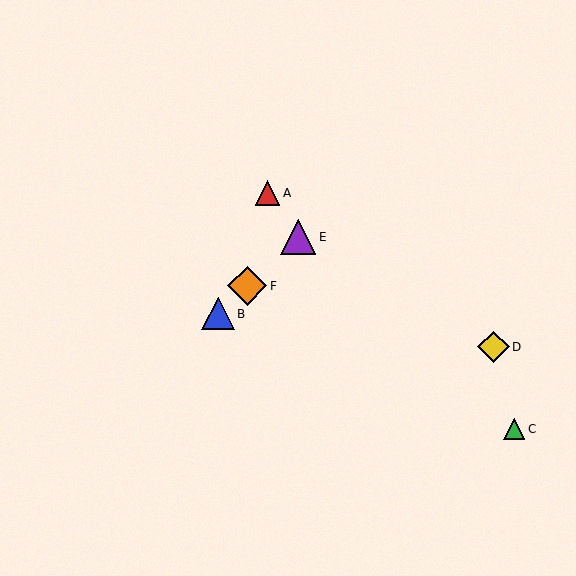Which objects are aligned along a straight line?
Objects B, E, F are aligned along a straight line.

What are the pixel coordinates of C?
Object C is at (514, 429).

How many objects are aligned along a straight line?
3 objects (B, E, F) are aligned along a straight line.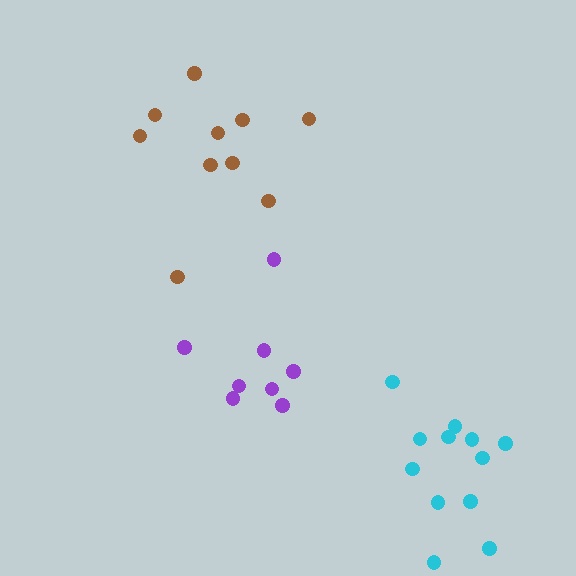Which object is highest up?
The brown cluster is topmost.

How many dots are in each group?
Group 1: 8 dots, Group 2: 10 dots, Group 3: 12 dots (30 total).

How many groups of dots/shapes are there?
There are 3 groups.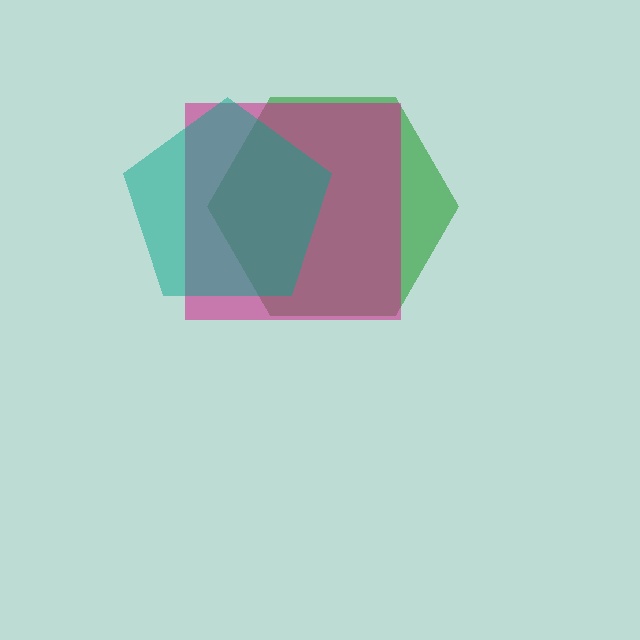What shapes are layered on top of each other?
The layered shapes are: a green hexagon, a magenta square, a teal pentagon.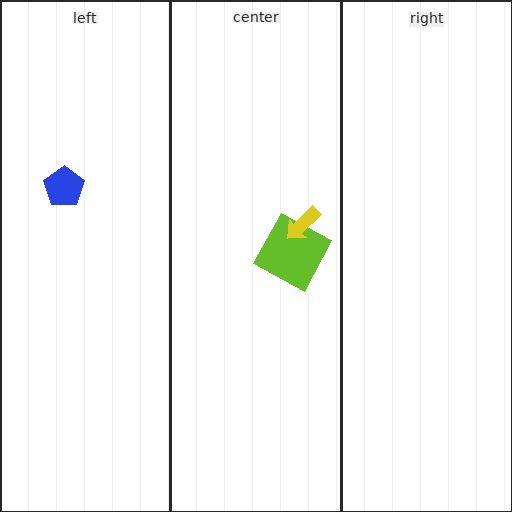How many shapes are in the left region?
1.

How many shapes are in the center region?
3.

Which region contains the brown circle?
The center region.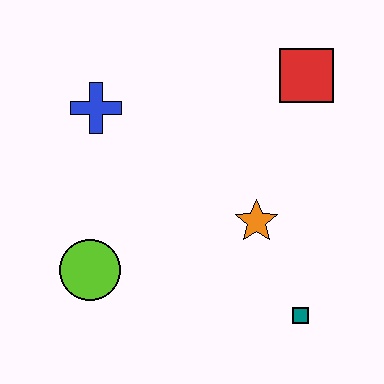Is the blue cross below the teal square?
No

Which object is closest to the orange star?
The teal square is closest to the orange star.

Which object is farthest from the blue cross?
The teal square is farthest from the blue cross.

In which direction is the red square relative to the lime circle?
The red square is to the right of the lime circle.